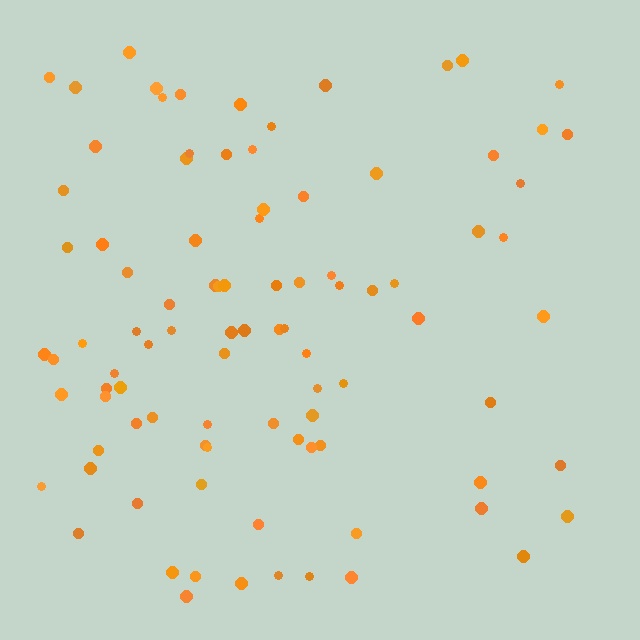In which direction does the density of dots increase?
From right to left, with the left side densest.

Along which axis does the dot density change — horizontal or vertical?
Horizontal.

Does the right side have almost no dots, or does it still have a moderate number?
Still a moderate number, just noticeably fewer than the left.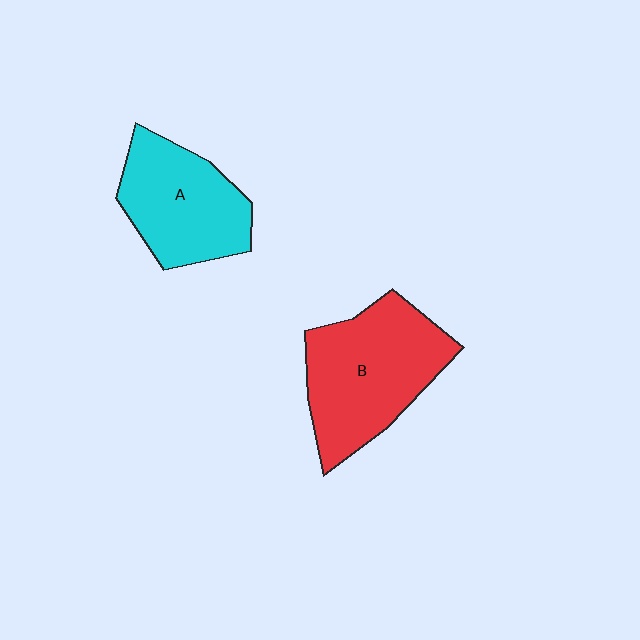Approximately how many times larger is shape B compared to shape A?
Approximately 1.3 times.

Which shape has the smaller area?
Shape A (cyan).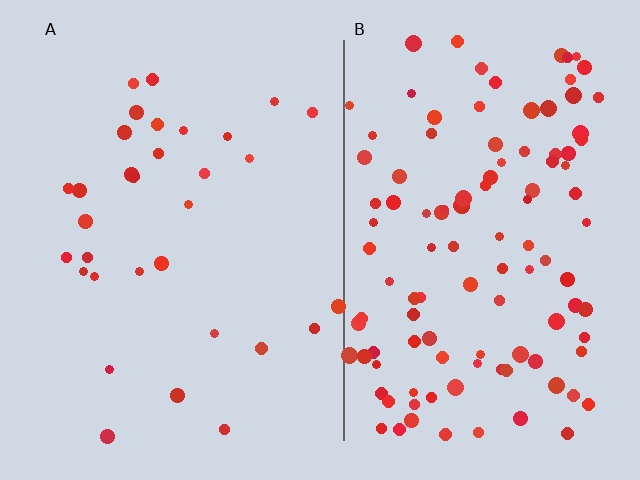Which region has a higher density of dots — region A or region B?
B (the right).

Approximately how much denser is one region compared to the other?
Approximately 3.6× — region B over region A.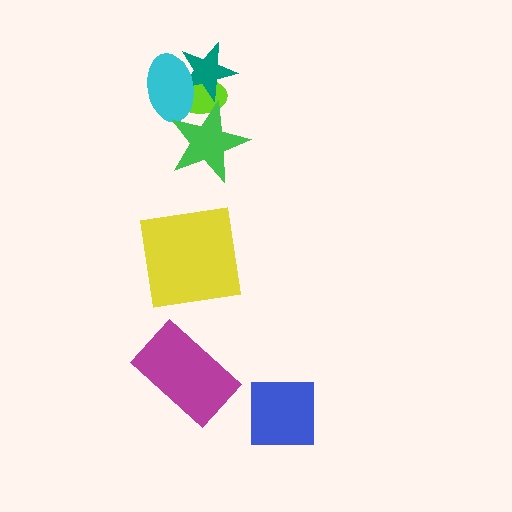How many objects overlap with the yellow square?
0 objects overlap with the yellow square.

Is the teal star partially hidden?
Yes, it is partially covered by another shape.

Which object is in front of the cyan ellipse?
The green star is in front of the cyan ellipse.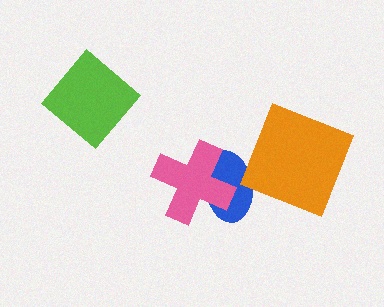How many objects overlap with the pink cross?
1 object overlaps with the pink cross.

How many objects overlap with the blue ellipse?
1 object overlaps with the blue ellipse.